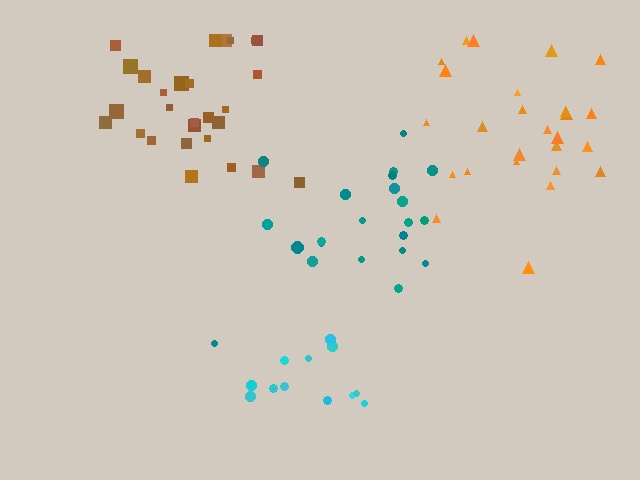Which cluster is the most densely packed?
Brown.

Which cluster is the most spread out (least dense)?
Orange.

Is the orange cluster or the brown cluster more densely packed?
Brown.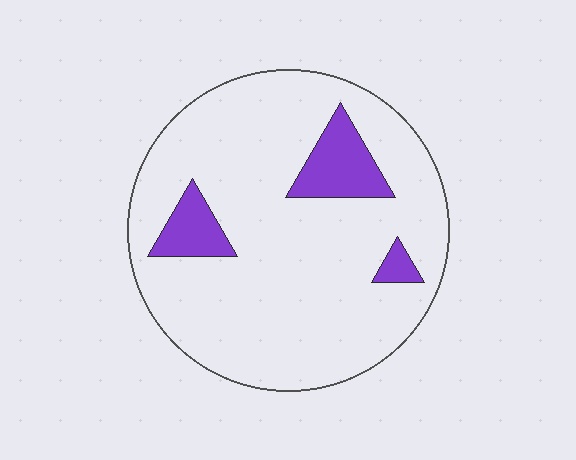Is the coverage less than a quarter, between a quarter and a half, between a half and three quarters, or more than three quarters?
Less than a quarter.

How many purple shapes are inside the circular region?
3.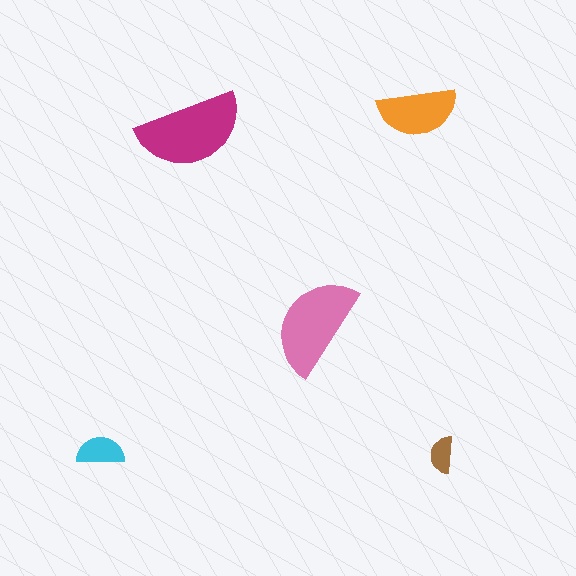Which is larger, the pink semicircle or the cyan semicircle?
The pink one.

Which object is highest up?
The orange semicircle is topmost.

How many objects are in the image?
There are 5 objects in the image.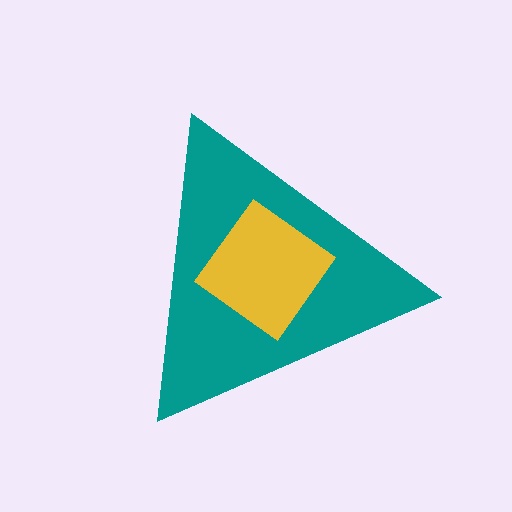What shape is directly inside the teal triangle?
The yellow diamond.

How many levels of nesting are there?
2.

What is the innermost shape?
The yellow diamond.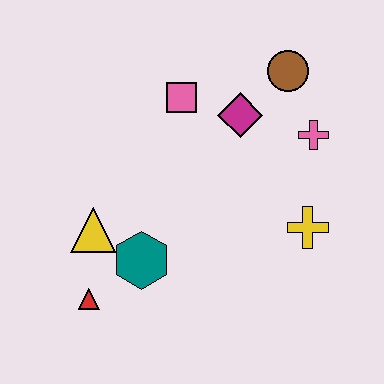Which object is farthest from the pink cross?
The red triangle is farthest from the pink cross.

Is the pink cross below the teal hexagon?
No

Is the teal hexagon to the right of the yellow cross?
No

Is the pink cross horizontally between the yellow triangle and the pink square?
No